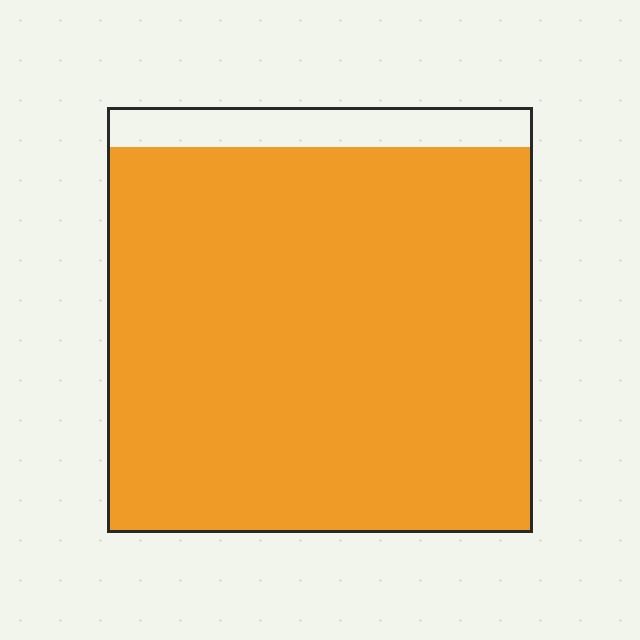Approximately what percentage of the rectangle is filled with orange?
Approximately 90%.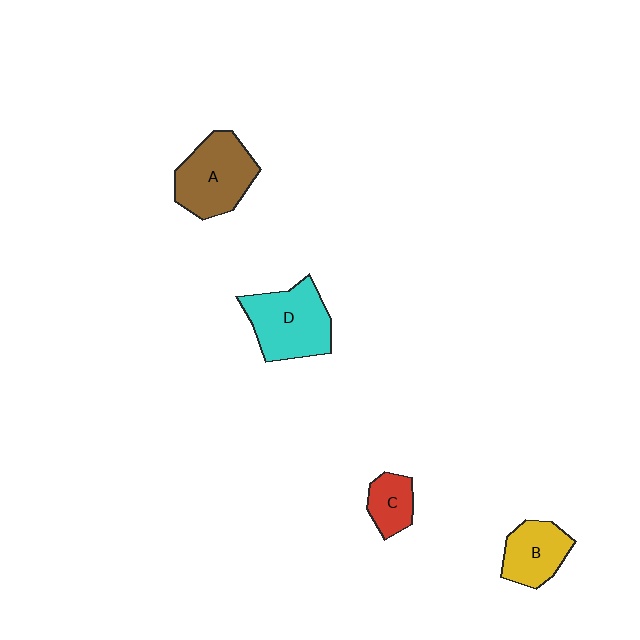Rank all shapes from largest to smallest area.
From largest to smallest: D (cyan), A (brown), B (yellow), C (red).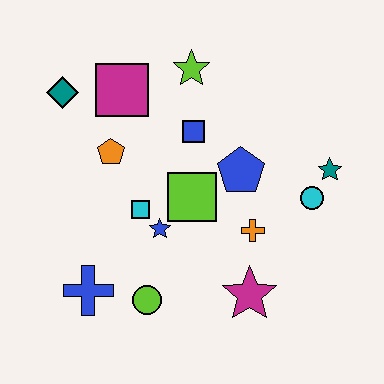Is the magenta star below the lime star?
Yes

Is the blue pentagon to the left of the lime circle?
No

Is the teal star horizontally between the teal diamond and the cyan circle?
No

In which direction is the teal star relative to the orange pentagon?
The teal star is to the right of the orange pentagon.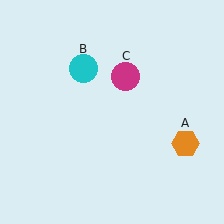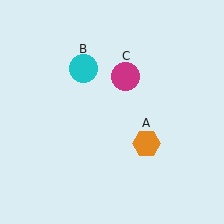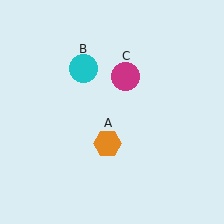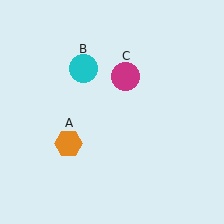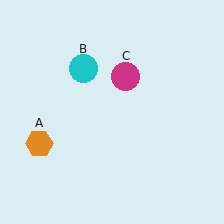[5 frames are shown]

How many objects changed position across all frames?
1 object changed position: orange hexagon (object A).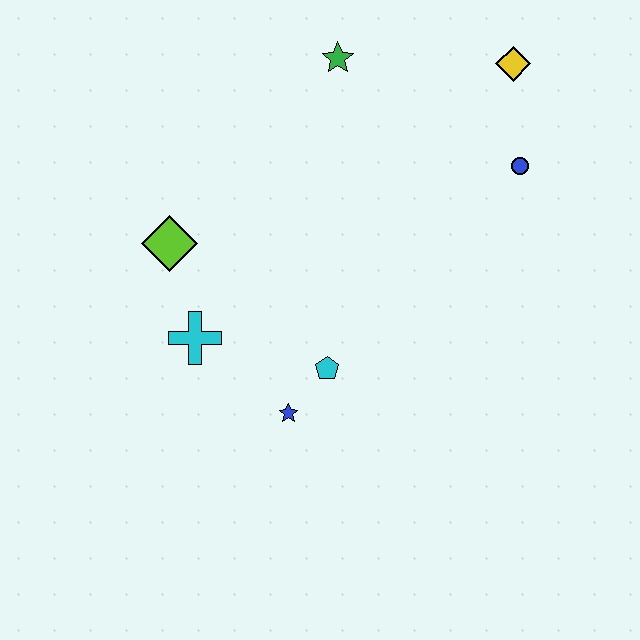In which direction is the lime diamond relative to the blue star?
The lime diamond is above the blue star.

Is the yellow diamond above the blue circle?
Yes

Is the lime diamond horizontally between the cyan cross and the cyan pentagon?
No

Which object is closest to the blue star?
The cyan pentagon is closest to the blue star.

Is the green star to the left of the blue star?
No